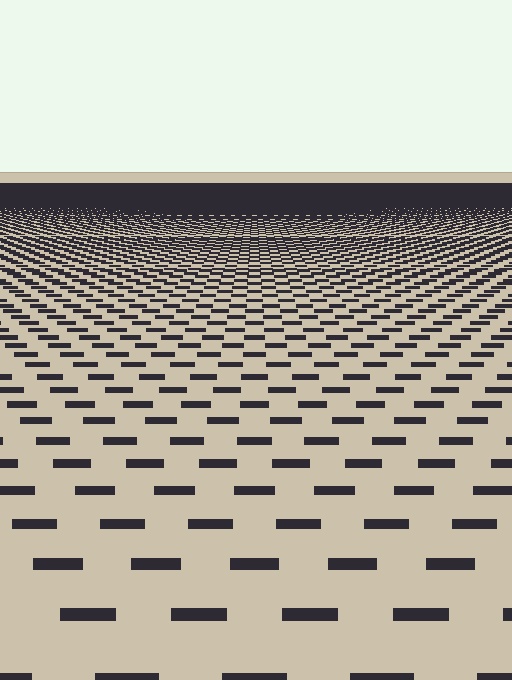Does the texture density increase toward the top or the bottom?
Density increases toward the top.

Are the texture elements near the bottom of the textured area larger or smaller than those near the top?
Larger. Near the bottom, elements are closer to the viewer and appear at a bigger on-screen size.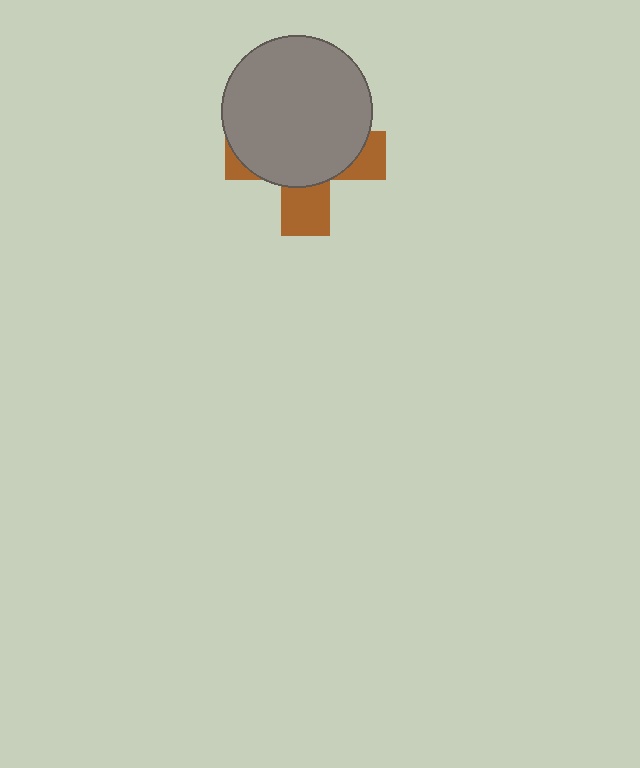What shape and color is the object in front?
The object in front is a gray circle.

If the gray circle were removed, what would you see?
You would see the complete brown cross.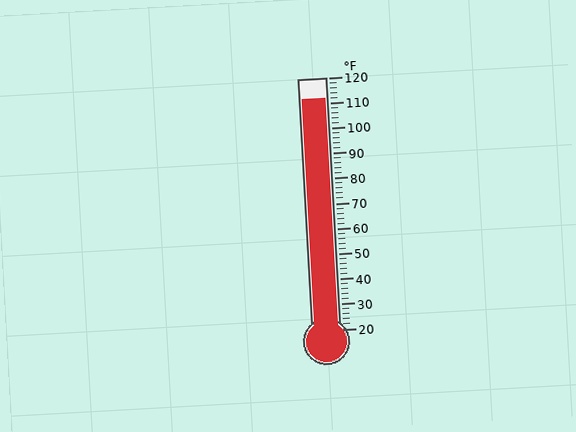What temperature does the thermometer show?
The thermometer shows approximately 112°F.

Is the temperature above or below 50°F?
The temperature is above 50°F.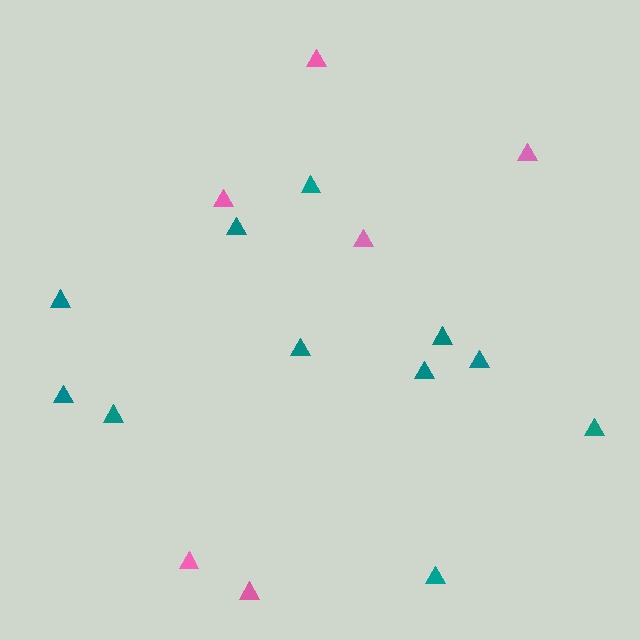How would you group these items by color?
There are 2 groups: one group of pink triangles (6) and one group of teal triangles (11).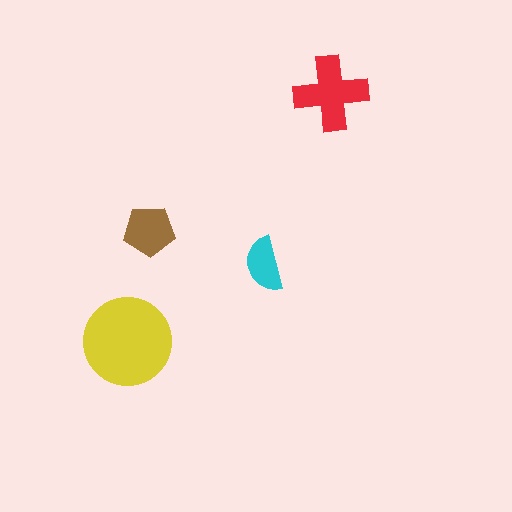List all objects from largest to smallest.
The yellow circle, the red cross, the brown pentagon, the cyan semicircle.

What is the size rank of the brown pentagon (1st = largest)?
3rd.